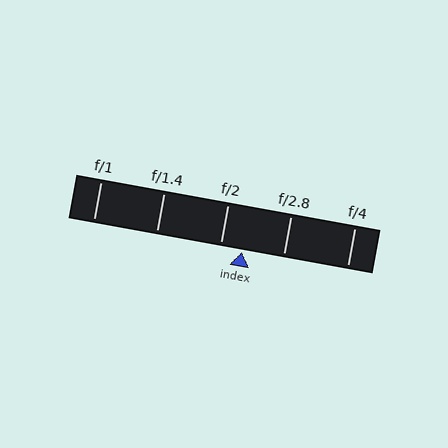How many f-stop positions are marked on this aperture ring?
There are 5 f-stop positions marked.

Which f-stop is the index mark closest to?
The index mark is closest to f/2.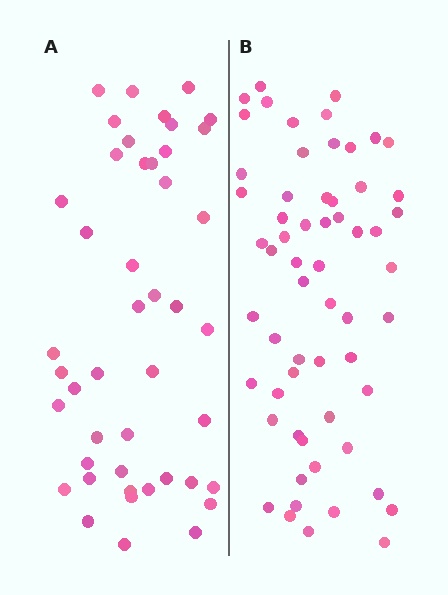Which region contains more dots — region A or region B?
Region B (the right region) has more dots.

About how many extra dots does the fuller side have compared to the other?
Region B has approximately 15 more dots than region A.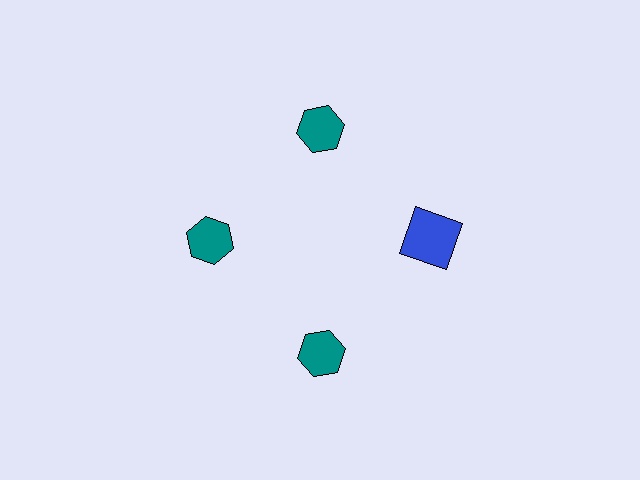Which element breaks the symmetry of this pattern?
The blue square at roughly the 3 o'clock position breaks the symmetry. All other shapes are teal hexagons.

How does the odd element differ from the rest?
It differs in both color (blue instead of teal) and shape (square instead of hexagon).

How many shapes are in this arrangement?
There are 4 shapes arranged in a ring pattern.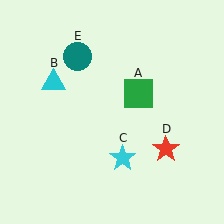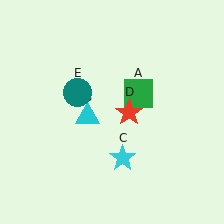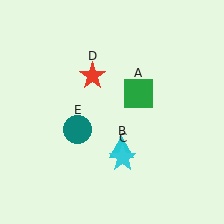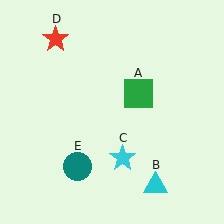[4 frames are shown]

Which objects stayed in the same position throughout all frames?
Green square (object A) and cyan star (object C) remained stationary.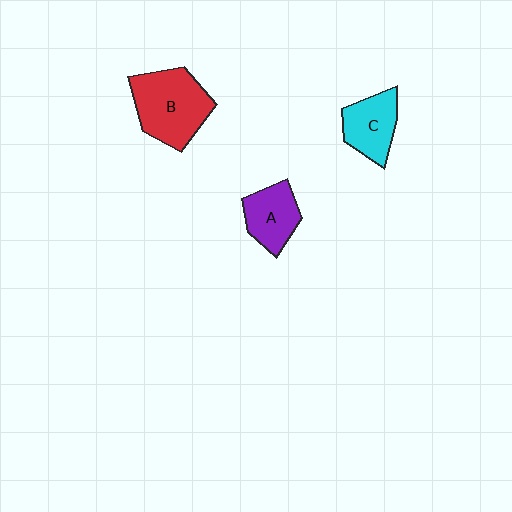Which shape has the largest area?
Shape B (red).